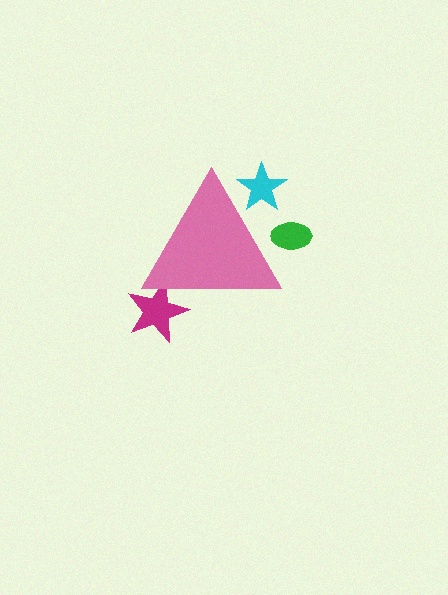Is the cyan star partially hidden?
Yes, the cyan star is partially hidden behind the pink triangle.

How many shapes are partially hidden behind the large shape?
3 shapes are partially hidden.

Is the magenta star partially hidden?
Yes, the magenta star is partially hidden behind the pink triangle.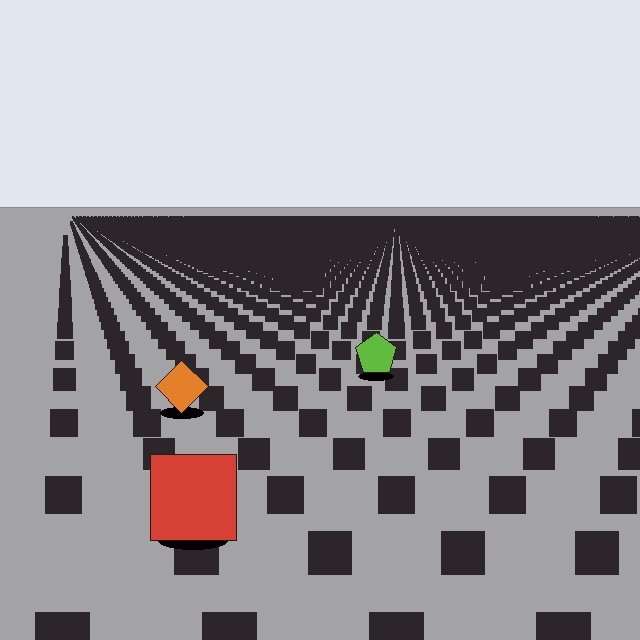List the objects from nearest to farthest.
From nearest to farthest: the red square, the orange diamond, the lime pentagon.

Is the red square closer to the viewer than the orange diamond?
Yes. The red square is closer — you can tell from the texture gradient: the ground texture is coarser near it.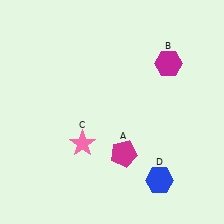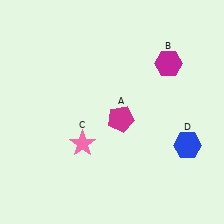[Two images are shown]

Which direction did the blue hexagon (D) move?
The blue hexagon (D) moved up.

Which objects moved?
The objects that moved are: the magenta pentagon (A), the blue hexagon (D).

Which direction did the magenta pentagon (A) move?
The magenta pentagon (A) moved up.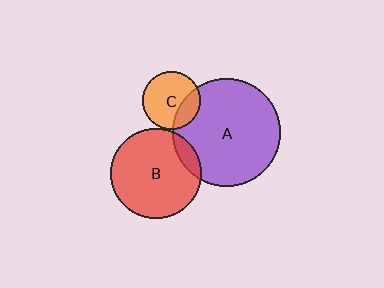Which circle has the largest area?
Circle A (purple).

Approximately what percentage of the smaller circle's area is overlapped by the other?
Approximately 10%.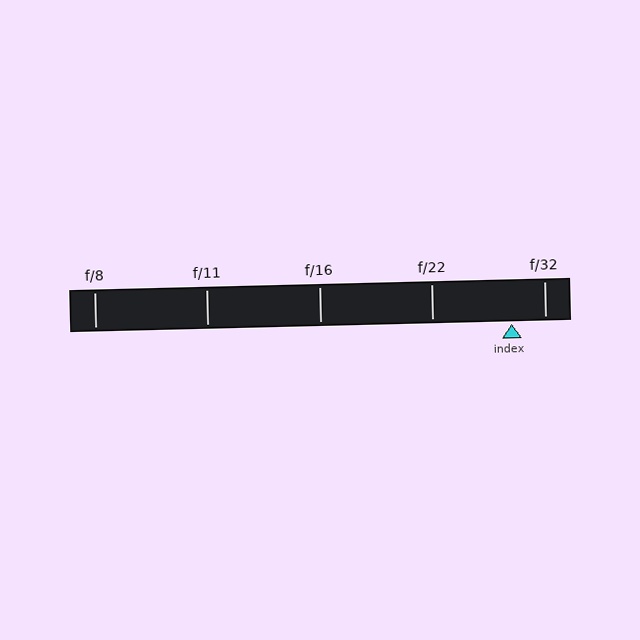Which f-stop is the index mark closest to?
The index mark is closest to f/32.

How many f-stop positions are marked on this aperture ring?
There are 5 f-stop positions marked.